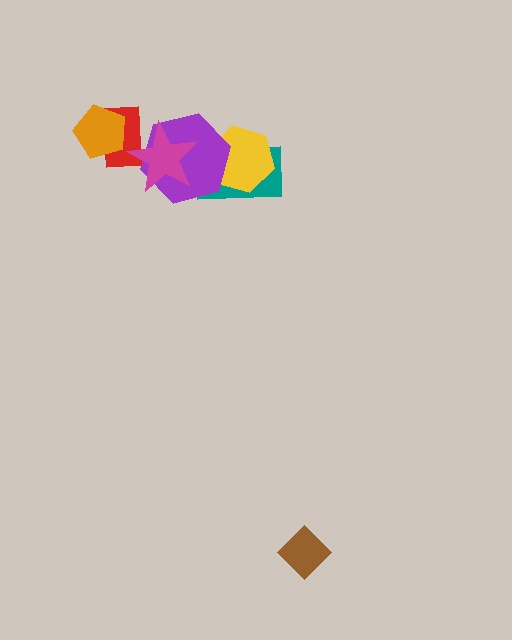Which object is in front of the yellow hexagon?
The purple hexagon is in front of the yellow hexagon.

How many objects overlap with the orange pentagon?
1 object overlaps with the orange pentagon.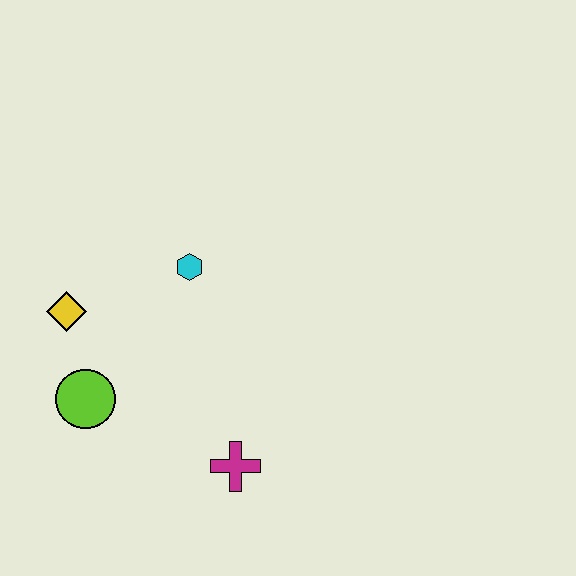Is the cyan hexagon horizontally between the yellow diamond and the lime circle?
No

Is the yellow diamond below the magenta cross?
No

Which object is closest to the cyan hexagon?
The yellow diamond is closest to the cyan hexagon.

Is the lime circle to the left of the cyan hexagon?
Yes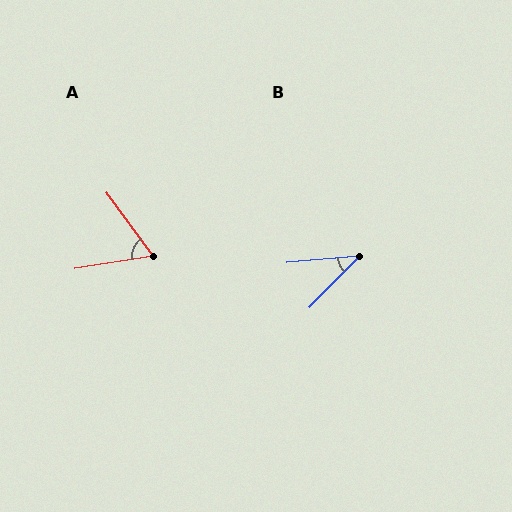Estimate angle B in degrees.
Approximately 40 degrees.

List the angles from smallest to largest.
B (40°), A (63°).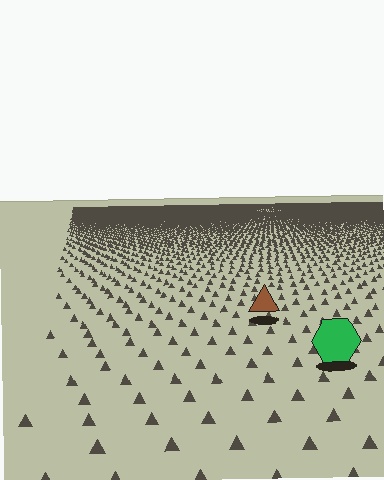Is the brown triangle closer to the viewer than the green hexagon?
No. The green hexagon is closer — you can tell from the texture gradient: the ground texture is coarser near it.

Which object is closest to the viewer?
The green hexagon is closest. The texture marks near it are larger and more spread out.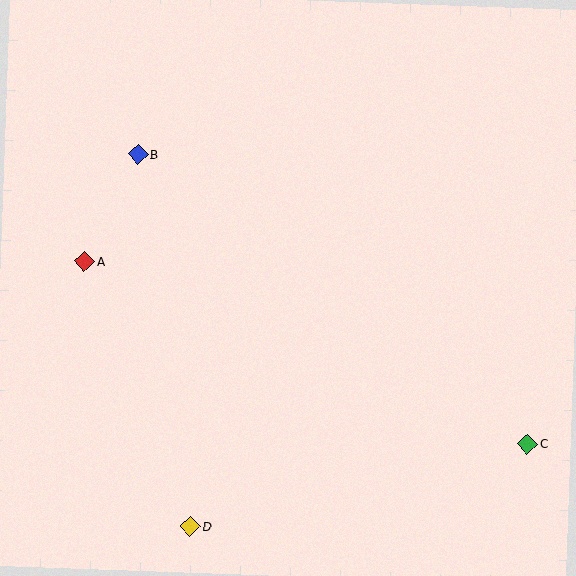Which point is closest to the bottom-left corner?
Point D is closest to the bottom-left corner.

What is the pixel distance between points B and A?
The distance between B and A is 119 pixels.